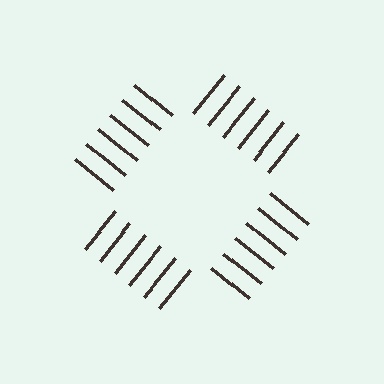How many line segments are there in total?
24 — 6 along each of the 4 edges.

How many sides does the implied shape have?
4 sides — the line-ends trace a square.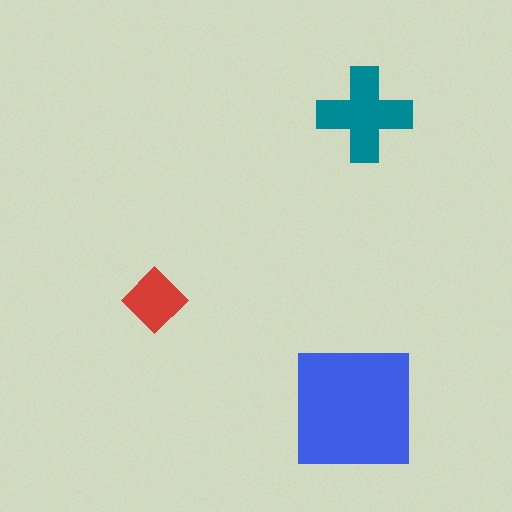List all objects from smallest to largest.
The red diamond, the teal cross, the blue square.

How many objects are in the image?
There are 3 objects in the image.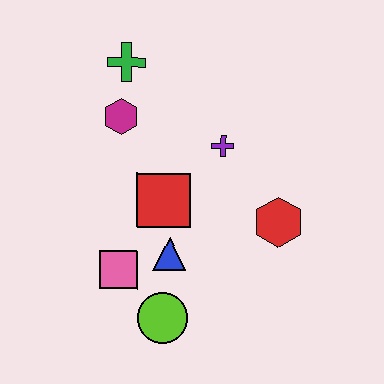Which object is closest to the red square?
The blue triangle is closest to the red square.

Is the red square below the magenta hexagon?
Yes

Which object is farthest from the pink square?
The green cross is farthest from the pink square.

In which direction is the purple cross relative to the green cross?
The purple cross is to the right of the green cross.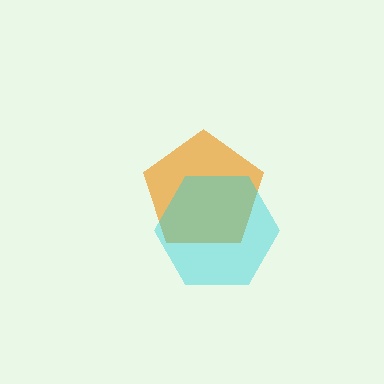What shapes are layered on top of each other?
The layered shapes are: an orange pentagon, a cyan hexagon.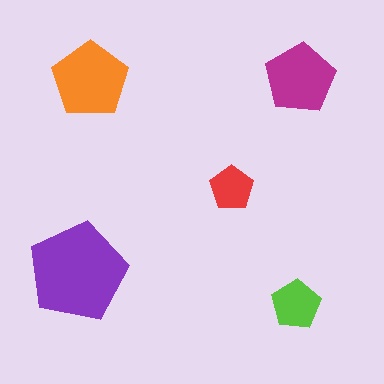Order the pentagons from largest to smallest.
the purple one, the orange one, the magenta one, the lime one, the red one.